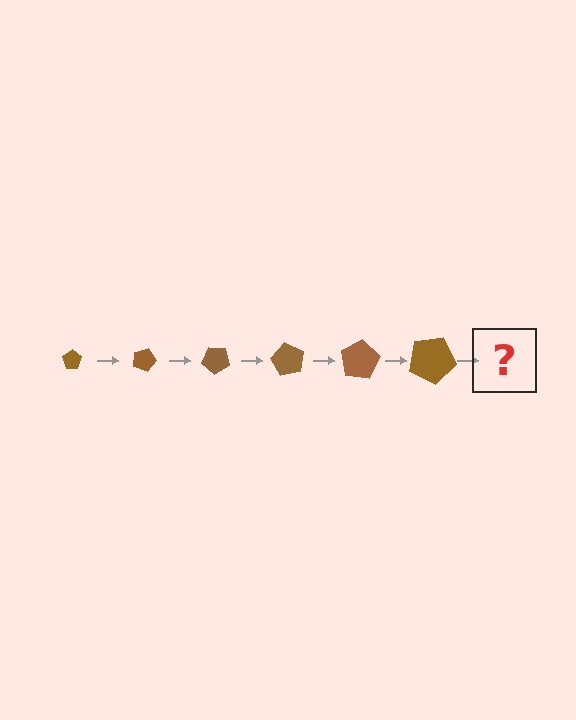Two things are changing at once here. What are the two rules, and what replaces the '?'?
The two rules are that the pentagon grows larger each step and it rotates 20 degrees each step. The '?' should be a pentagon, larger than the previous one and rotated 120 degrees from the start.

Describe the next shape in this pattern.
It should be a pentagon, larger than the previous one and rotated 120 degrees from the start.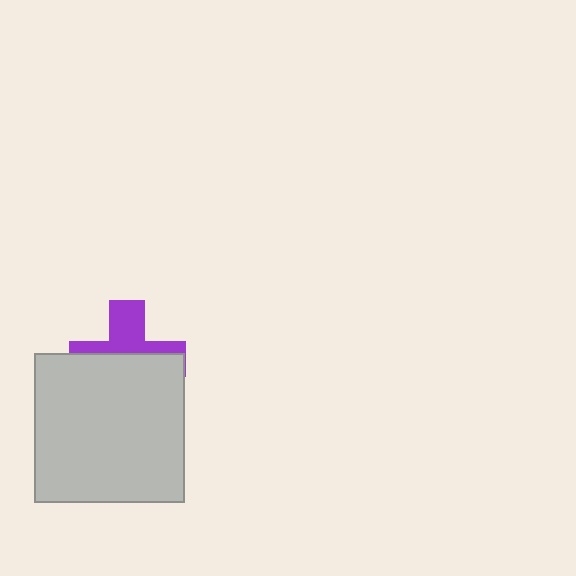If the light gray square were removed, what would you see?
You would see the complete purple cross.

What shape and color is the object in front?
The object in front is a light gray square.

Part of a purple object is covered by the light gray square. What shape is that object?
It is a cross.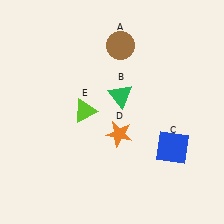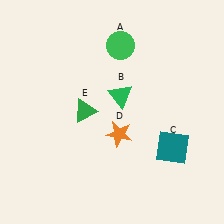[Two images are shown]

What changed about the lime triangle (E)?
In Image 1, E is lime. In Image 2, it changed to green.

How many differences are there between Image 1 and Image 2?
There are 3 differences between the two images.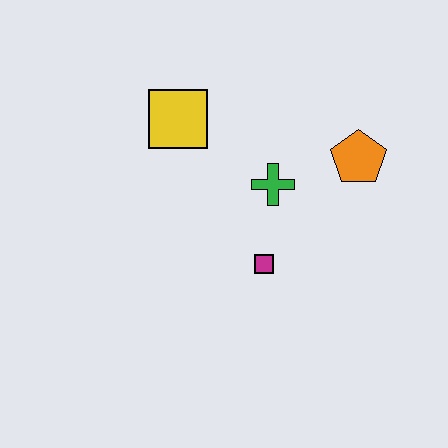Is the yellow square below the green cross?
No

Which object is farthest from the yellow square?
The orange pentagon is farthest from the yellow square.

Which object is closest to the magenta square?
The green cross is closest to the magenta square.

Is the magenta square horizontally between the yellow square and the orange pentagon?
Yes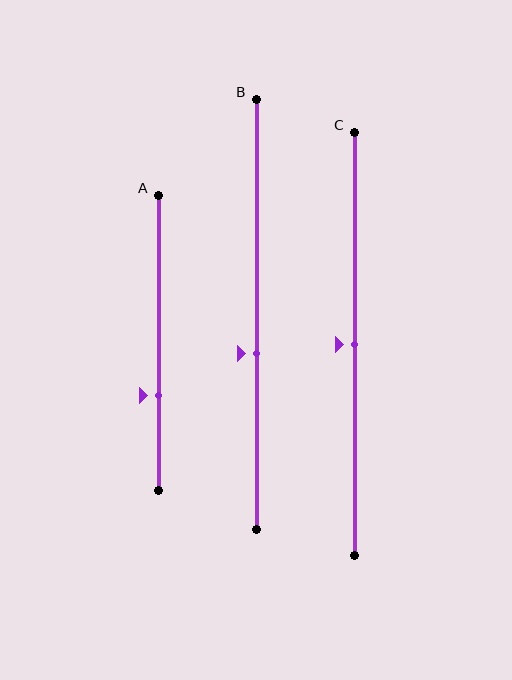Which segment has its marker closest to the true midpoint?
Segment C has its marker closest to the true midpoint.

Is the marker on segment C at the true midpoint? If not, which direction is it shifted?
Yes, the marker on segment C is at the true midpoint.